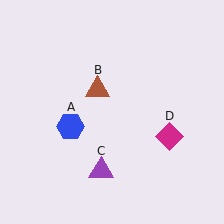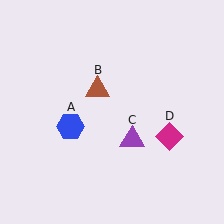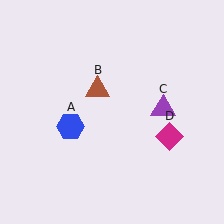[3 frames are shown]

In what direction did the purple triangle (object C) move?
The purple triangle (object C) moved up and to the right.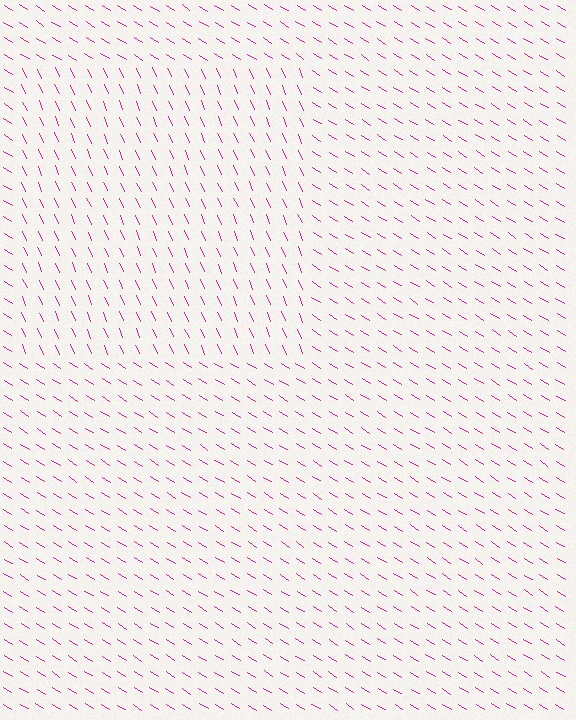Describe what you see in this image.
The image is filled with small magenta line segments. A rectangle region in the image has lines oriented differently from the surrounding lines, creating a visible texture boundary.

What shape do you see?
I see a rectangle.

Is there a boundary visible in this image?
Yes, there is a texture boundary formed by a change in line orientation.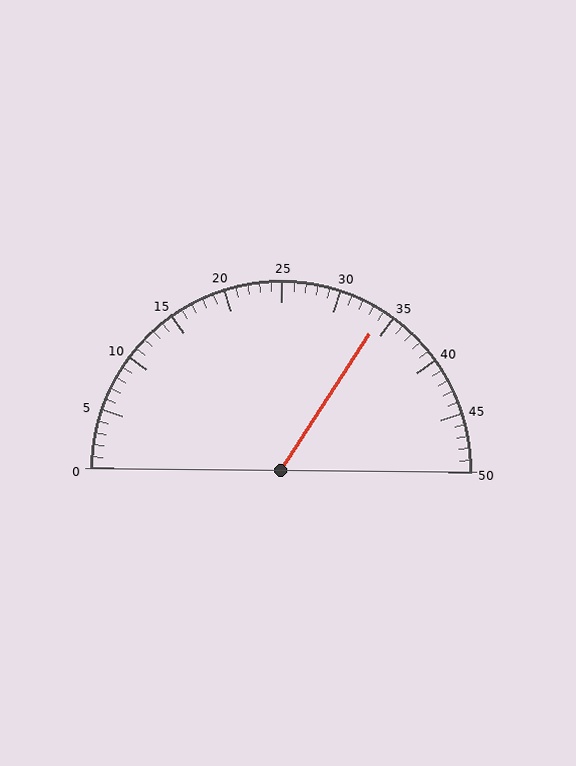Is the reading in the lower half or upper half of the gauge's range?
The reading is in the upper half of the range (0 to 50).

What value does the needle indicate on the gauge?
The needle indicates approximately 34.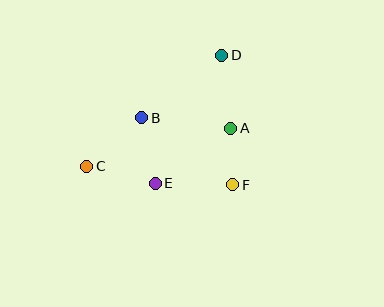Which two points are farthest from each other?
Points C and D are farthest from each other.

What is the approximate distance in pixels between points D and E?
The distance between D and E is approximately 144 pixels.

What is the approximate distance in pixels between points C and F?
The distance between C and F is approximately 147 pixels.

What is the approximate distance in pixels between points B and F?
The distance between B and F is approximately 113 pixels.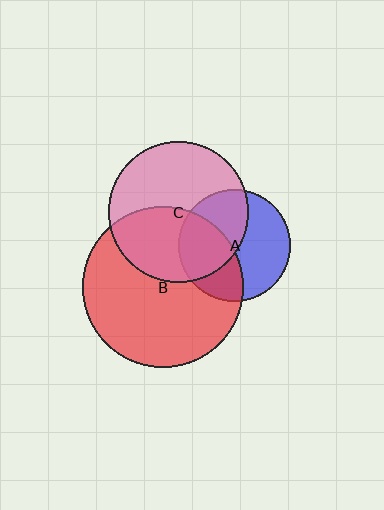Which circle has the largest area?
Circle B (red).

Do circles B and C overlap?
Yes.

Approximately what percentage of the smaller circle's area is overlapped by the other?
Approximately 45%.